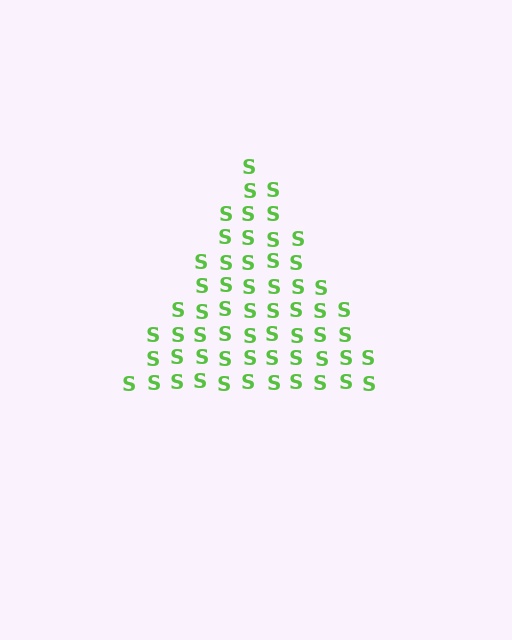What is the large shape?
The large shape is a triangle.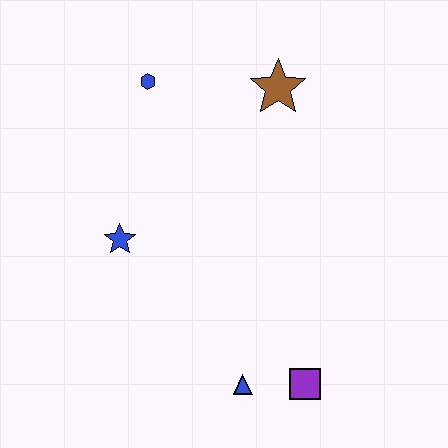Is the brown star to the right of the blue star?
Yes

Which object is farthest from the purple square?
The blue hexagon is farthest from the purple square.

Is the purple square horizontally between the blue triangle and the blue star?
No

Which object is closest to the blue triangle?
The purple square is closest to the blue triangle.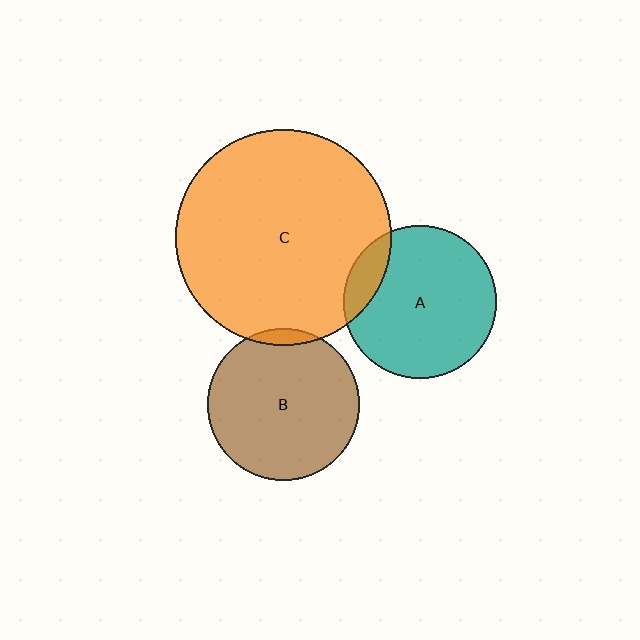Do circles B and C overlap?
Yes.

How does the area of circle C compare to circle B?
Approximately 2.0 times.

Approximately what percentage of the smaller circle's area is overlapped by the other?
Approximately 5%.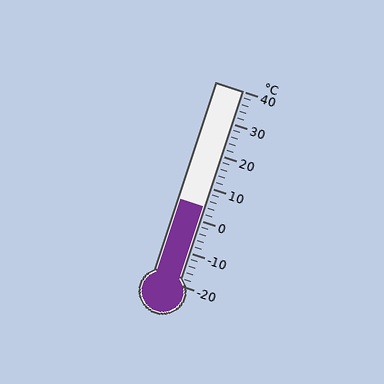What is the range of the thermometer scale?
The thermometer scale ranges from -20°C to 40°C.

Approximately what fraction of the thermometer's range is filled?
The thermometer is filled to approximately 40% of its range.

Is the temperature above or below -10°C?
The temperature is above -10°C.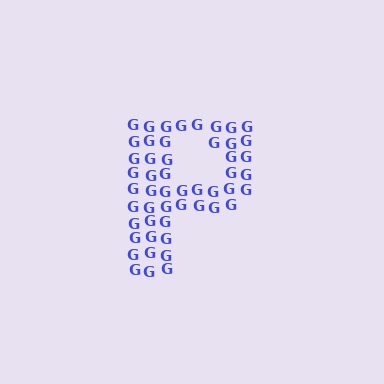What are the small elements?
The small elements are letter G's.